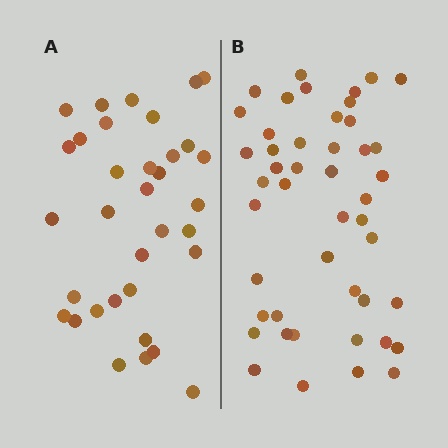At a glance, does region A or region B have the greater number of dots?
Region B (the right region) has more dots.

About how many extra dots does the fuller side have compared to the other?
Region B has roughly 12 or so more dots than region A.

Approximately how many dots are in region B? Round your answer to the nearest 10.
About 50 dots. (The exact count is 46, which rounds to 50.)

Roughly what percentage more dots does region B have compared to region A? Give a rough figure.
About 35% more.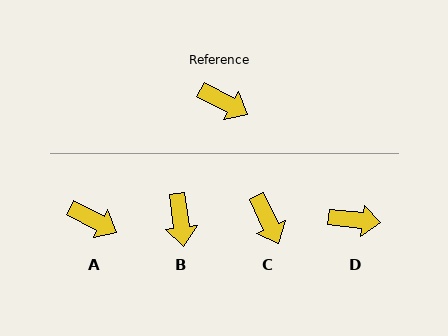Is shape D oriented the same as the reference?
No, it is off by about 21 degrees.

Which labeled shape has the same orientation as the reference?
A.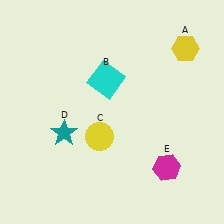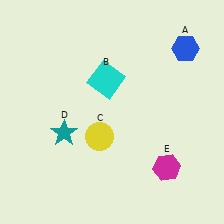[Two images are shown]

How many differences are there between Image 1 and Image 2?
There is 1 difference between the two images.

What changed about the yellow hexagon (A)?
In Image 1, A is yellow. In Image 2, it changed to blue.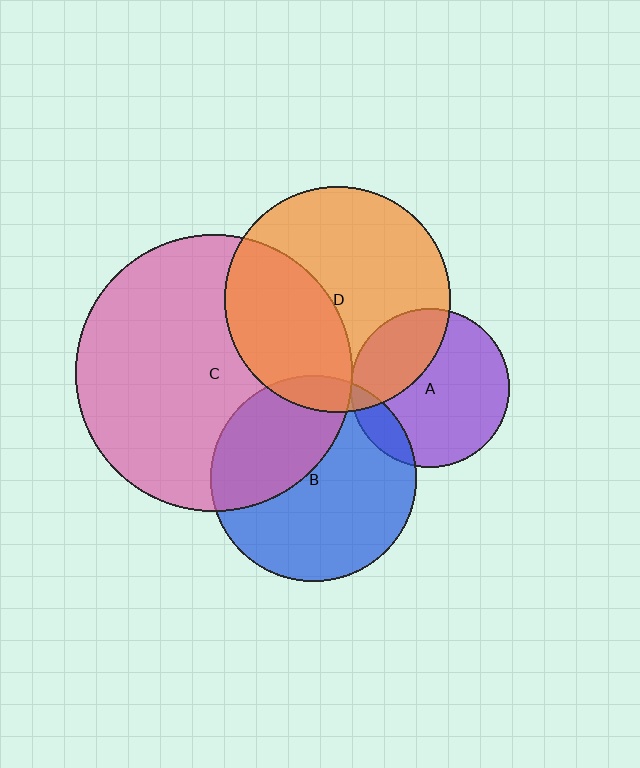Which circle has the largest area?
Circle C (pink).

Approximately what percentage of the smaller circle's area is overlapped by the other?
Approximately 30%.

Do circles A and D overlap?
Yes.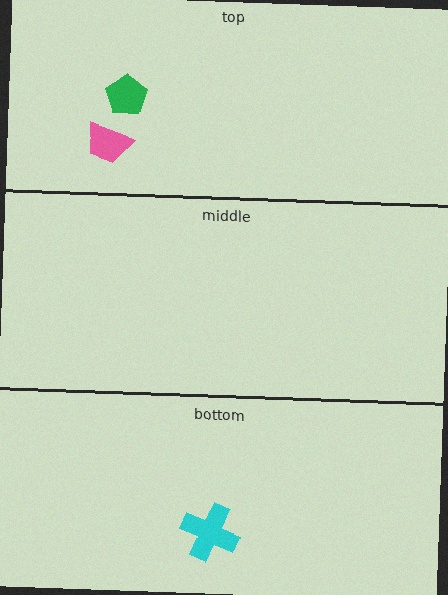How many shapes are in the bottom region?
1.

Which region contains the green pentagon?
The top region.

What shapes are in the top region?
The pink trapezoid, the green pentagon.